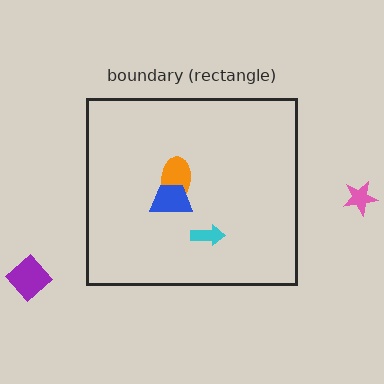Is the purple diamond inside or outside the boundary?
Outside.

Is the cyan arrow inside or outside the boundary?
Inside.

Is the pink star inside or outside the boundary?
Outside.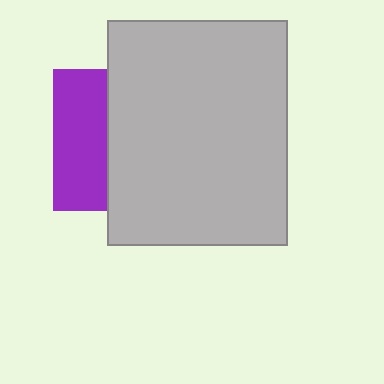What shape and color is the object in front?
The object in front is a light gray rectangle.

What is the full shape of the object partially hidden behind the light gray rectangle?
The partially hidden object is a purple square.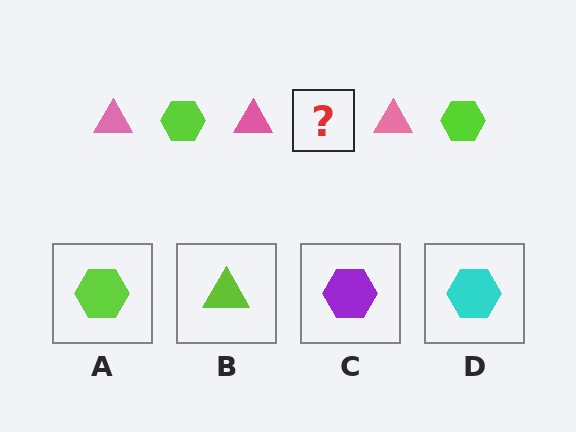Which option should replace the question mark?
Option A.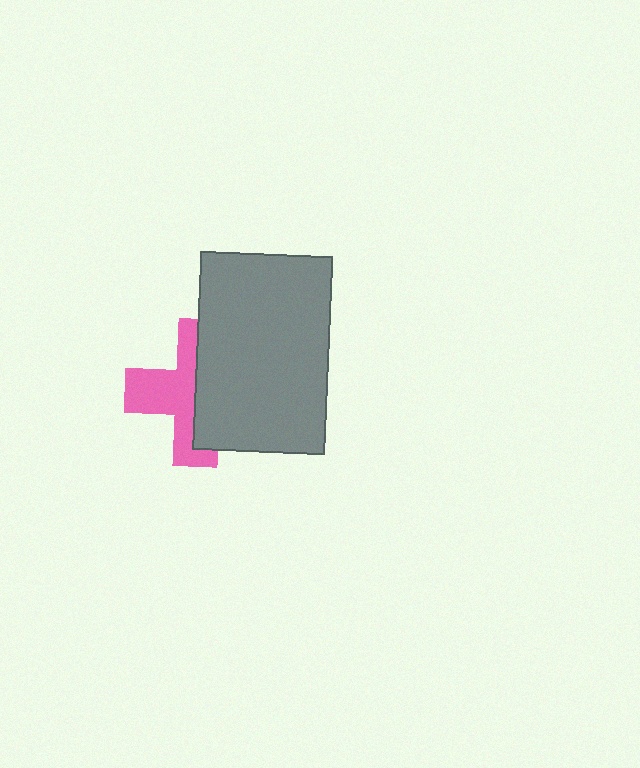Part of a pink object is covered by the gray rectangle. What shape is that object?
It is a cross.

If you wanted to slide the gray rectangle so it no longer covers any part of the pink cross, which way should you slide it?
Slide it right — that is the most direct way to separate the two shapes.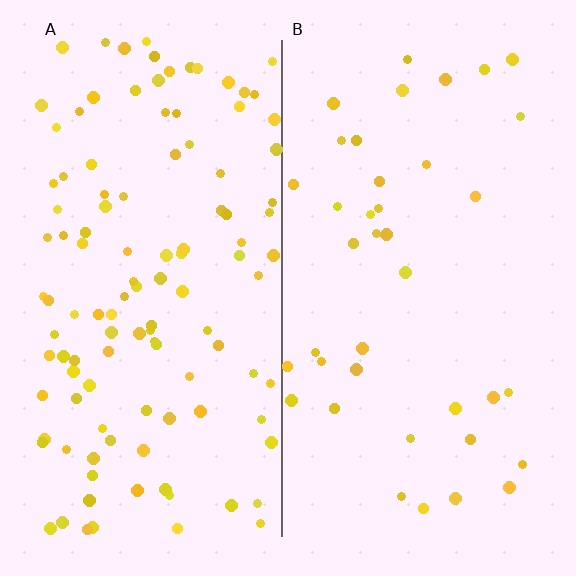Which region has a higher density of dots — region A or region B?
A (the left).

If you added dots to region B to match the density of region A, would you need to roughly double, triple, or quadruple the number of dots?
Approximately triple.